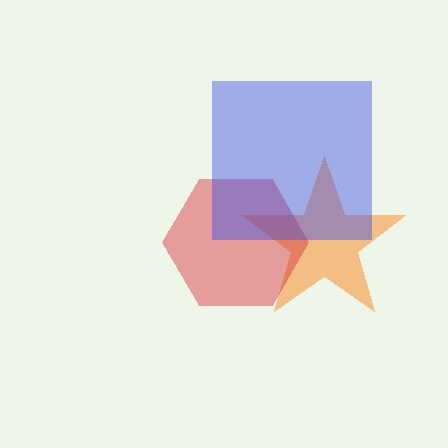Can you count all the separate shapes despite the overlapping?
Yes, there are 3 separate shapes.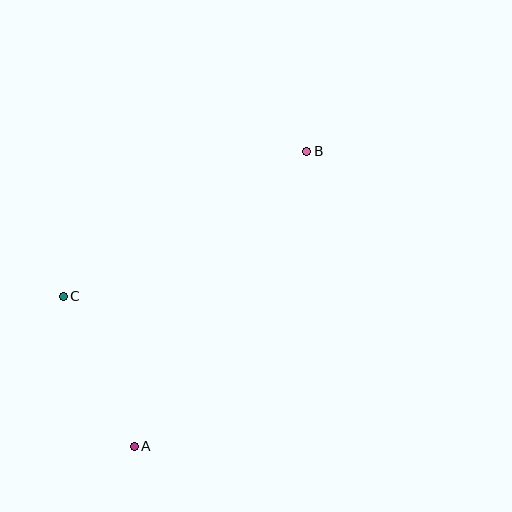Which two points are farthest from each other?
Points A and B are farthest from each other.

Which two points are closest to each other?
Points A and C are closest to each other.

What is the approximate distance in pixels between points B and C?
The distance between B and C is approximately 283 pixels.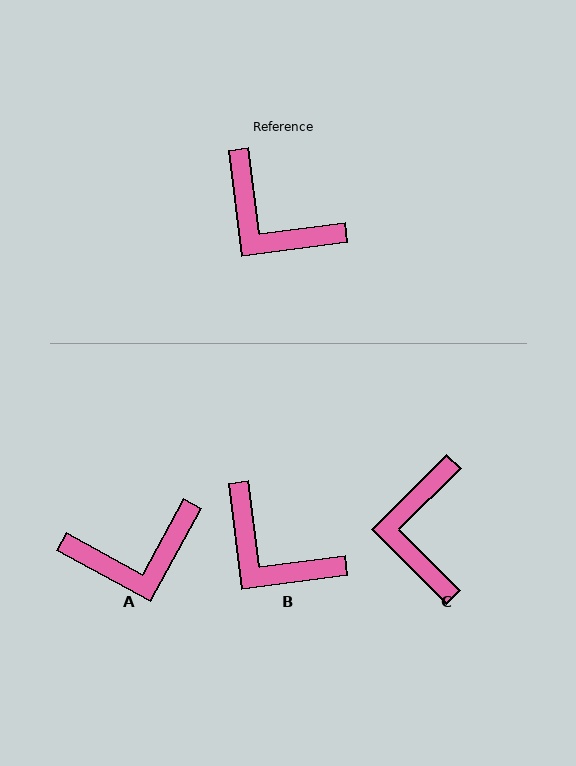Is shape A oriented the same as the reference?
No, it is off by about 54 degrees.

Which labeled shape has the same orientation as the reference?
B.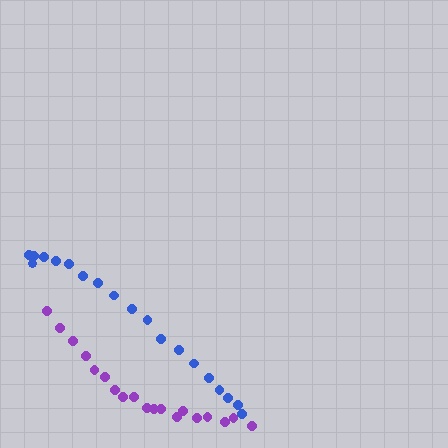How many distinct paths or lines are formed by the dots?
There are 2 distinct paths.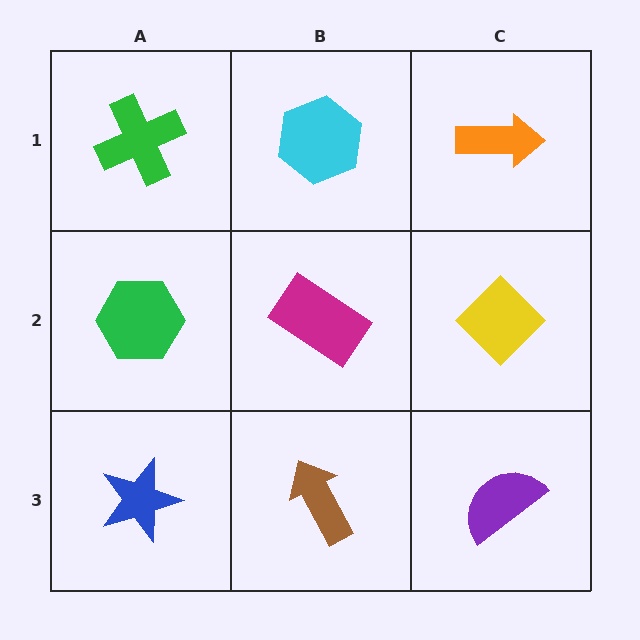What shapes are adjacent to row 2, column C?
An orange arrow (row 1, column C), a purple semicircle (row 3, column C), a magenta rectangle (row 2, column B).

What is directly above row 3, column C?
A yellow diamond.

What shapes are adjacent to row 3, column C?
A yellow diamond (row 2, column C), a brown arrow (row 3, column B).